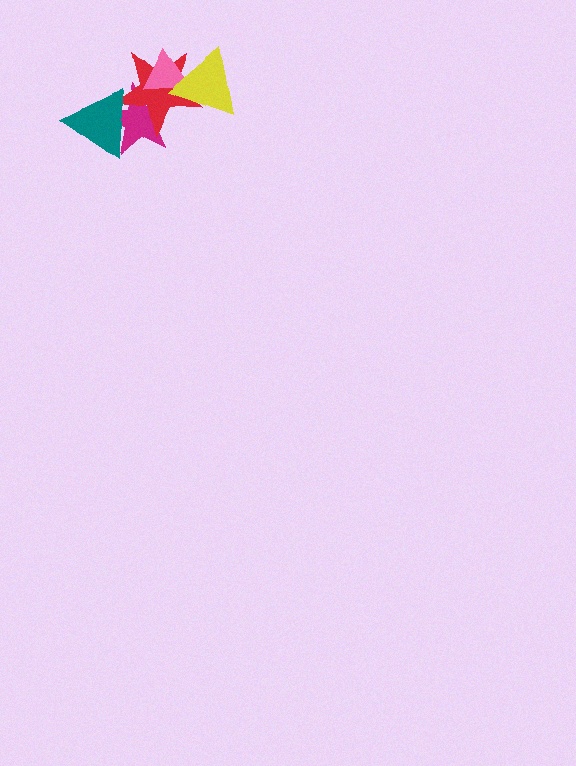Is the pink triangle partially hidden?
Yes, it is partially covered by another shape.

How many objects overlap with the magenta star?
3 objects overlap with the magenta star.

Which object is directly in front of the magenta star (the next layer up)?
The red star is directly in front of the magenta star.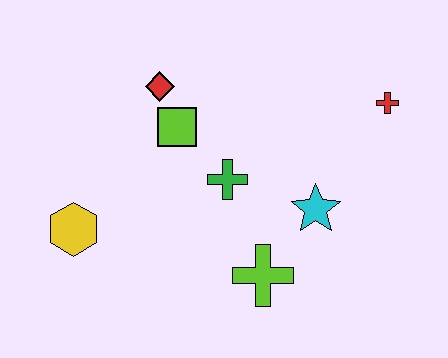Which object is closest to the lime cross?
The cyan star is closest to the lime cross.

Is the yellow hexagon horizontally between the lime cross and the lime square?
No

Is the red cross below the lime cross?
No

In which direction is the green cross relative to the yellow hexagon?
The green cross is to the right of the yellow hexagon.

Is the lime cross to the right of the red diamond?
Yes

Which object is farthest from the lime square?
The red cross is farthest from the lime square.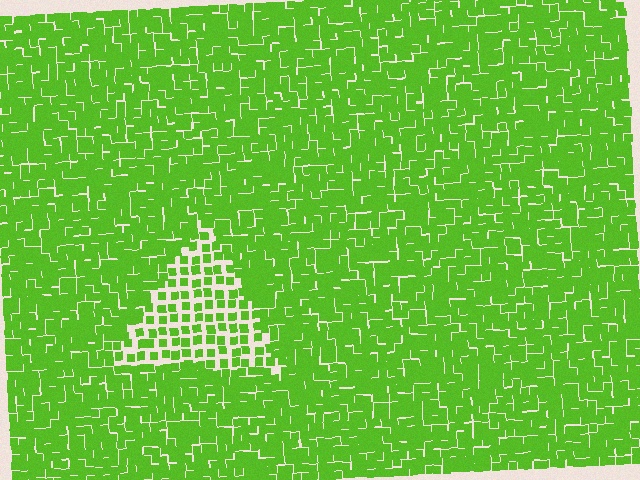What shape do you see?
I see a triangle.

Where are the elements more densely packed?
The elements are more densely packed outside the triangle boundary.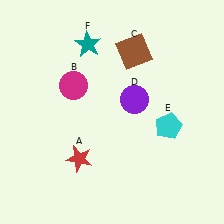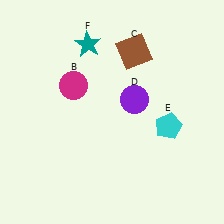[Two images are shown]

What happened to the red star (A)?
The red star (A) was removed in Image 2. It was in the bottom-left area of Image 1.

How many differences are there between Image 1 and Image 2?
There is 1 difference between the two images.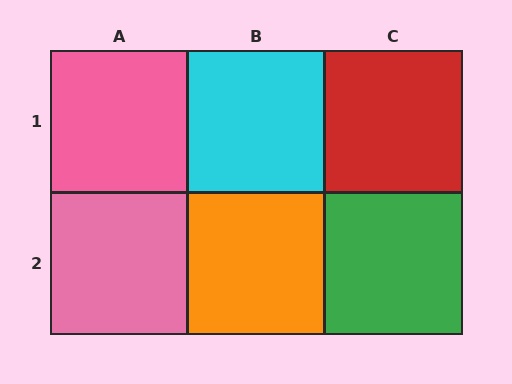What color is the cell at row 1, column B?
Cyan.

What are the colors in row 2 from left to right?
Pink, orange, green.